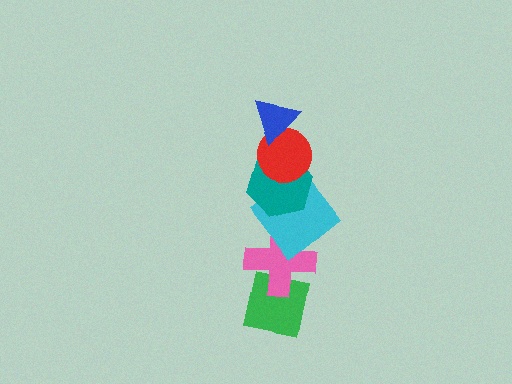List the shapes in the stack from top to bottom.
From top to bottom: the blue triangle, the red circle, the teal hexagon, the cyan diamond, the pink cross, the green square.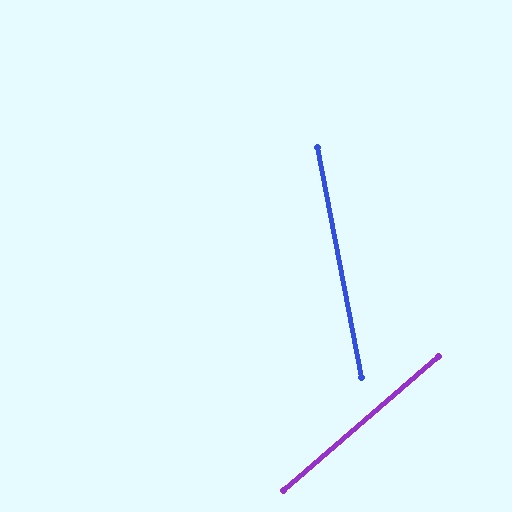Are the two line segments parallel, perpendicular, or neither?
Neither parallel nor perpendicular — they differ by about 60°.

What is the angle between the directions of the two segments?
Approximately 60 degrees.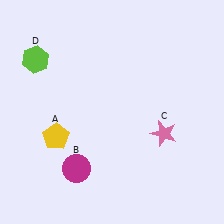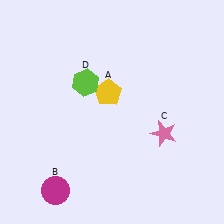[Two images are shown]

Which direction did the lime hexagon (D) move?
The lime hexagon (D) moved right.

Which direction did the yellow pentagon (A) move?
The yellow pentagon (A) moved right.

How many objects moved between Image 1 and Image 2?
3 objects moved between the two images.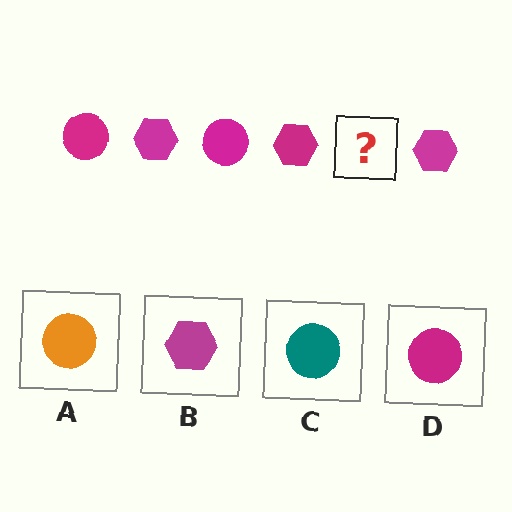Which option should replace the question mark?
Option D.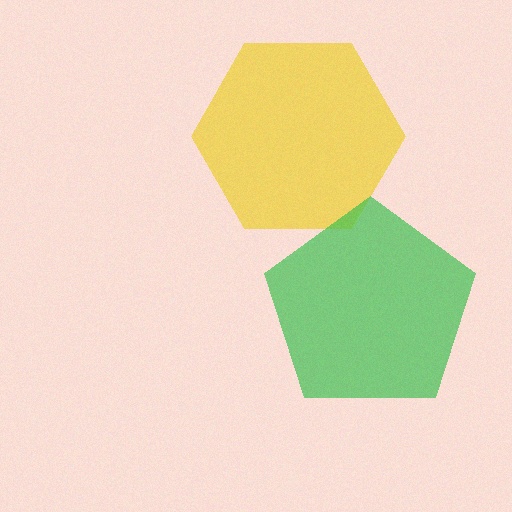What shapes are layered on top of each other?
The layered shapes are: a yellow hexagon, a green pentagon.